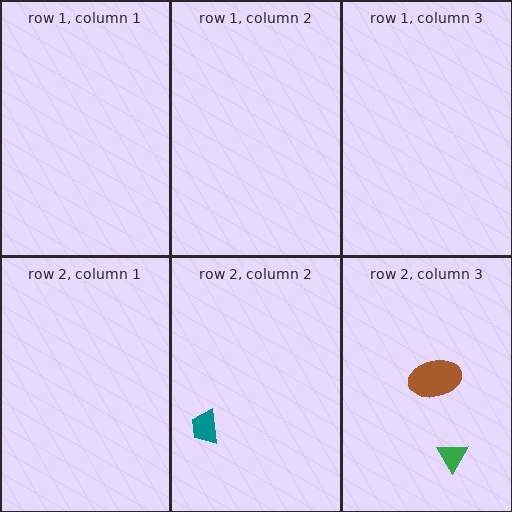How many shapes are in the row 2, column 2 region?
1.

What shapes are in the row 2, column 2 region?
The teal trapezoid.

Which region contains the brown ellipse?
The row 2, column 3 region.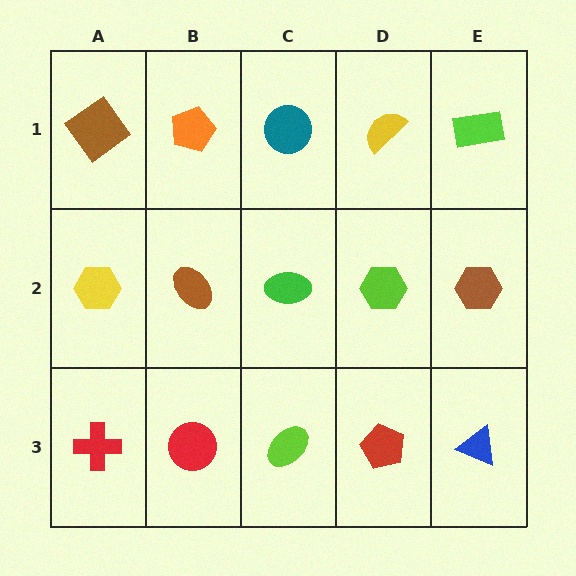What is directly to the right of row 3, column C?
A red pentagon.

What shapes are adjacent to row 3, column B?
A brown ellipse (row 2, column B), a red cross (row 3, column A), a lime ellipse (row 3, column C).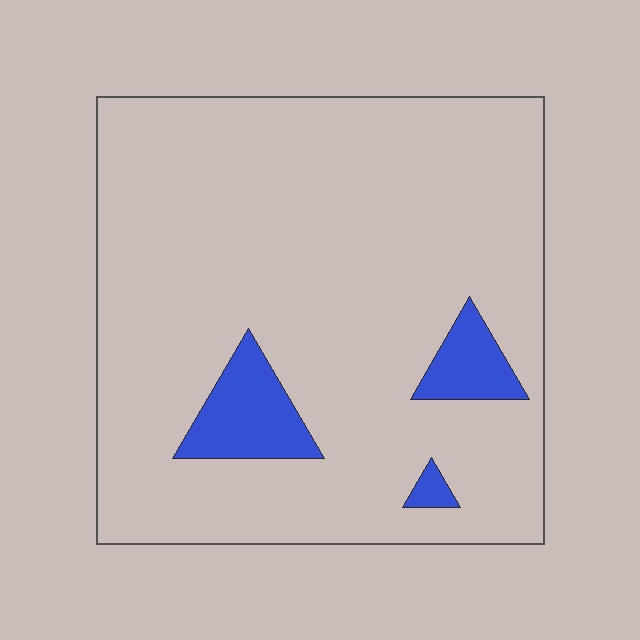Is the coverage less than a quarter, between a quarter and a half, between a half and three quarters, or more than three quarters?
Less than a quarter.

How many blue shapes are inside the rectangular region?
3.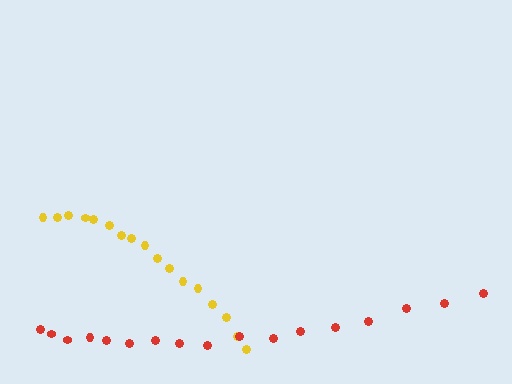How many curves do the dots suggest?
There are 2 distinct paths.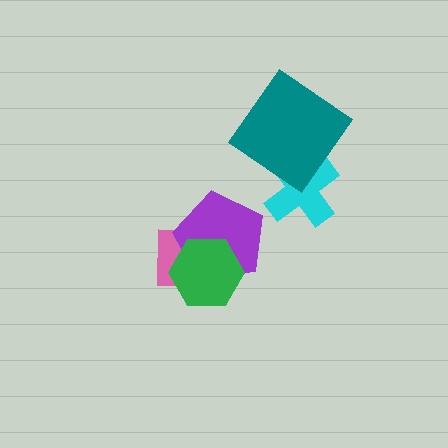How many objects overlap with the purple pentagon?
2 objects overlap with the purple pentagon.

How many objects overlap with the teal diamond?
1 object overlaps with the teal diamond.